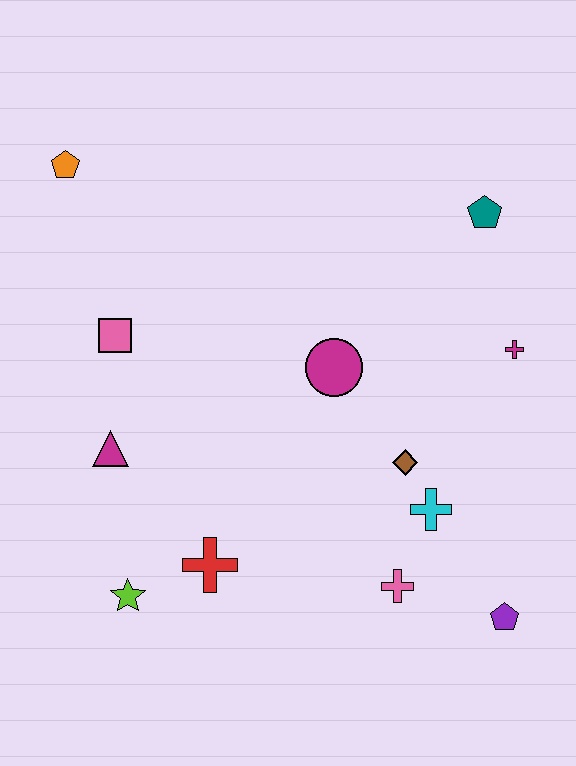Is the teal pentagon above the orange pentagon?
No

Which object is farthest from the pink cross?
The orange pentagon is farthest from the pink cross.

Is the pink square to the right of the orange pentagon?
Yes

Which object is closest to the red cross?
The lime star is closest to the red cross.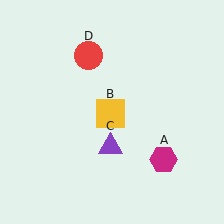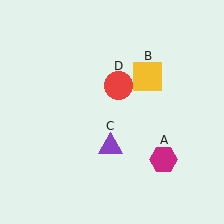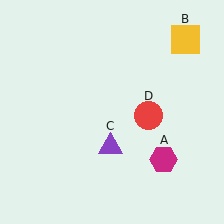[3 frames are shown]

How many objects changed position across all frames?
2 objects changed position: yellow square (object B), red circle (object D).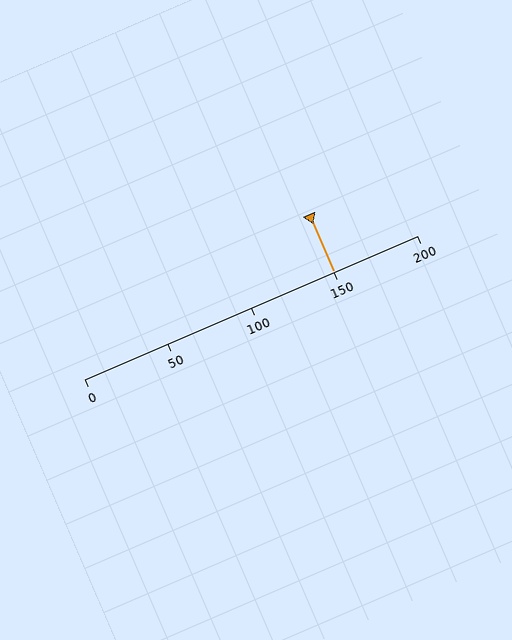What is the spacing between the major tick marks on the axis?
The major ticks are spaced 50 apart.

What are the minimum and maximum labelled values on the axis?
The axis runs from 0 to 200.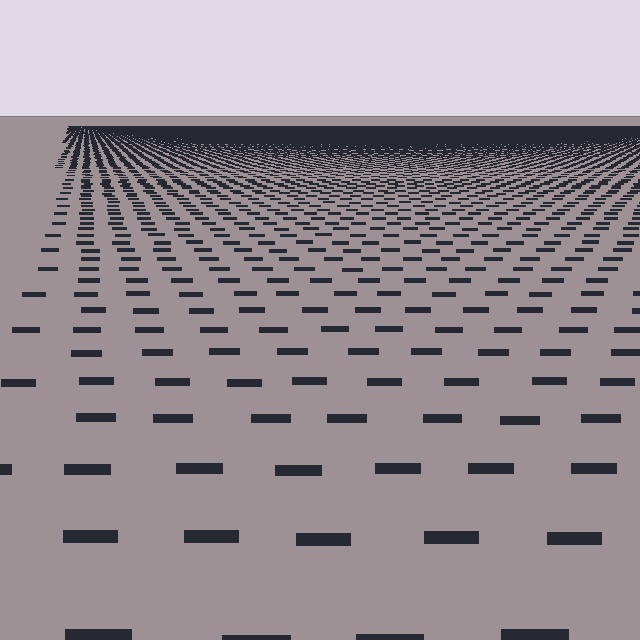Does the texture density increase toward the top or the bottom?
Density increases toward the top.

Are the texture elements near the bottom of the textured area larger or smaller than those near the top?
Larger. Near the bottom, elements are closer to the viewer and appear at a bigger on-screen size.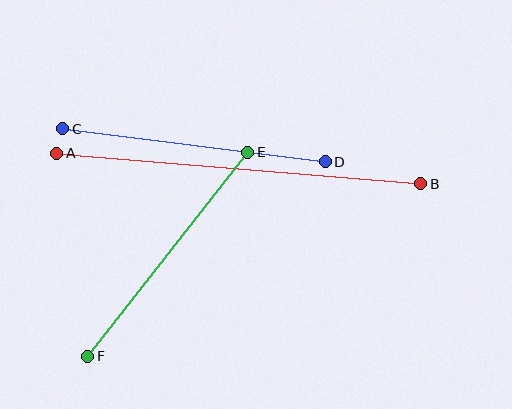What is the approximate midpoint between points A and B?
The midpoint is at approximately (239, 169) pixels.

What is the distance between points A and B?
The distance is approximately 365 pixels.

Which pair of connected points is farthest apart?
Points A and B are farthest apart.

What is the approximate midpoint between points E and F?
The midpoint is at approximately (168, 254) pixels.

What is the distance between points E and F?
The distance is approximately 259 pixels.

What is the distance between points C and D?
The distance is approximately 264 pixels.